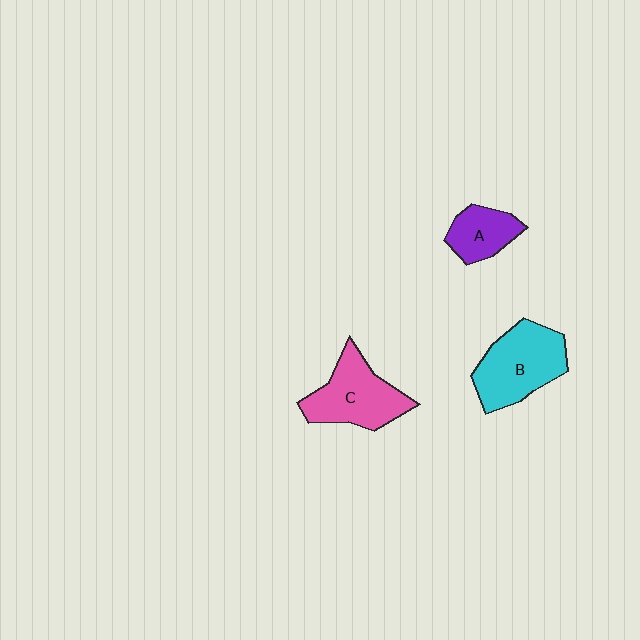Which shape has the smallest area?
Shape A (purple).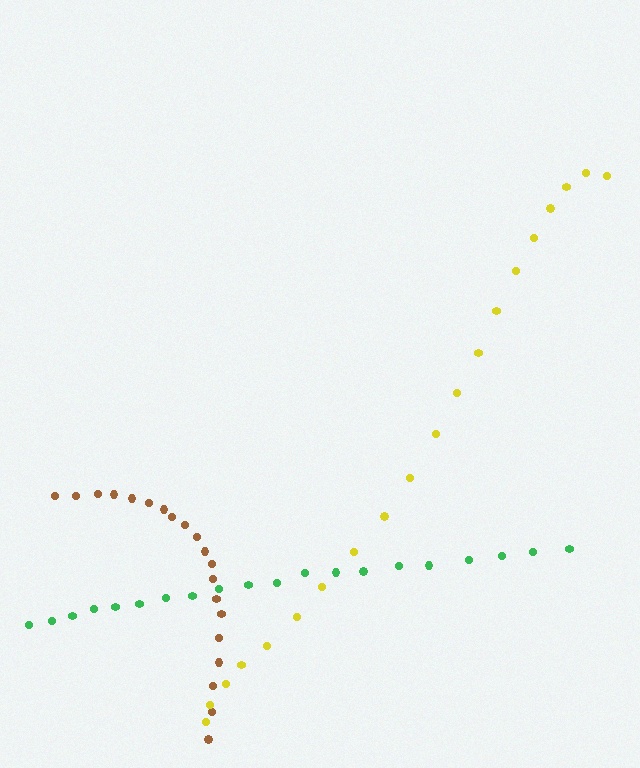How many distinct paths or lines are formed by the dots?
There are 3 distinct paths.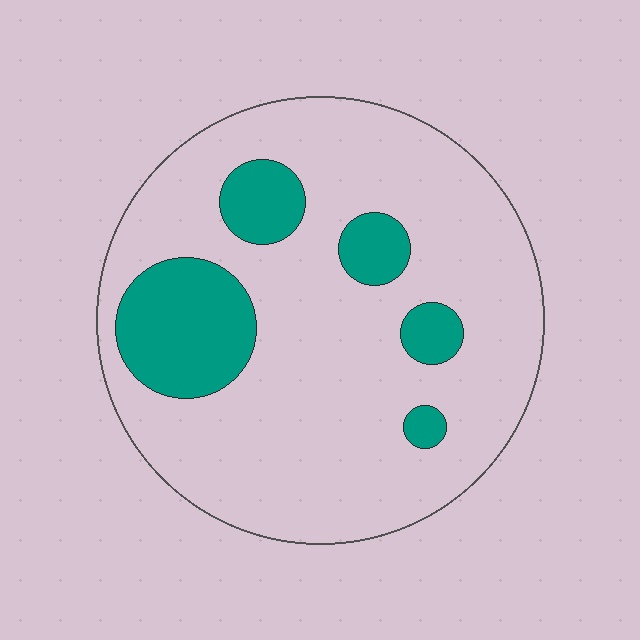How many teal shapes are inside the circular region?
5.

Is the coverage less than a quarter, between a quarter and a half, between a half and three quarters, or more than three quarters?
Less than a quarter.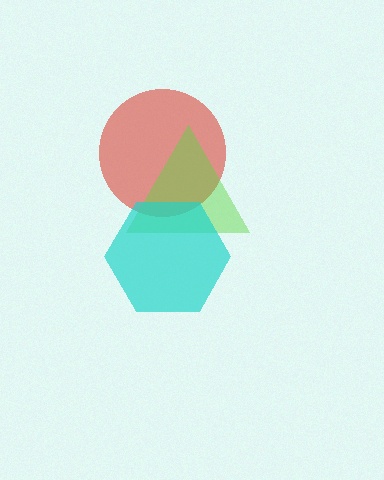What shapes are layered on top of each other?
The layered shapes are: a red circle, a lime triangle, a cyan hexagon.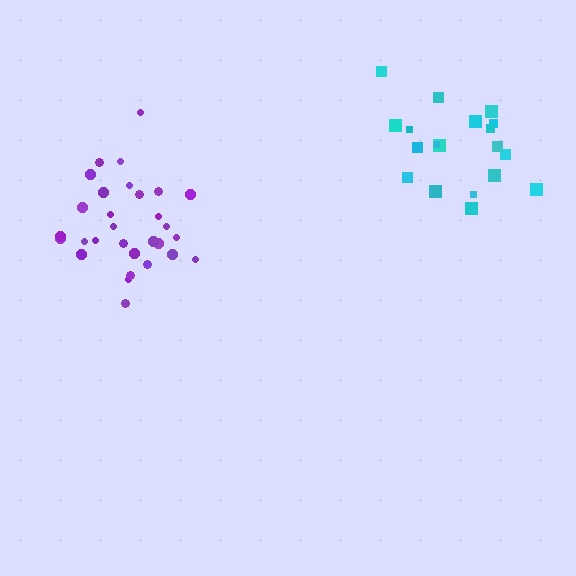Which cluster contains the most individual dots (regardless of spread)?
Purple (30).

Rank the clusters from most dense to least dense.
purple, cyan.